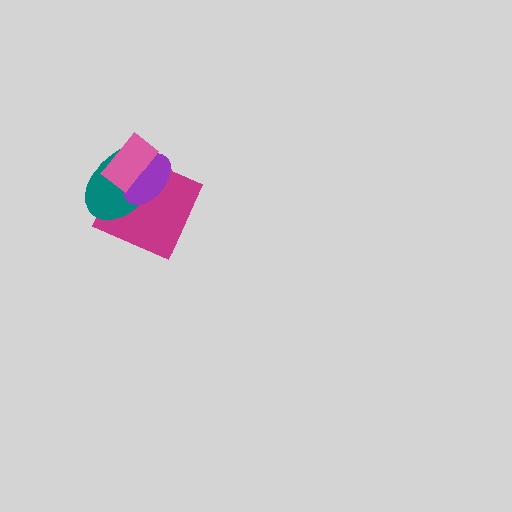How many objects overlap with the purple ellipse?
3 objects overlap with the purple ellipse.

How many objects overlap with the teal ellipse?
3 objects overlap with the teal ellipse.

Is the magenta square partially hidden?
Yes, it is partially covered by another shape.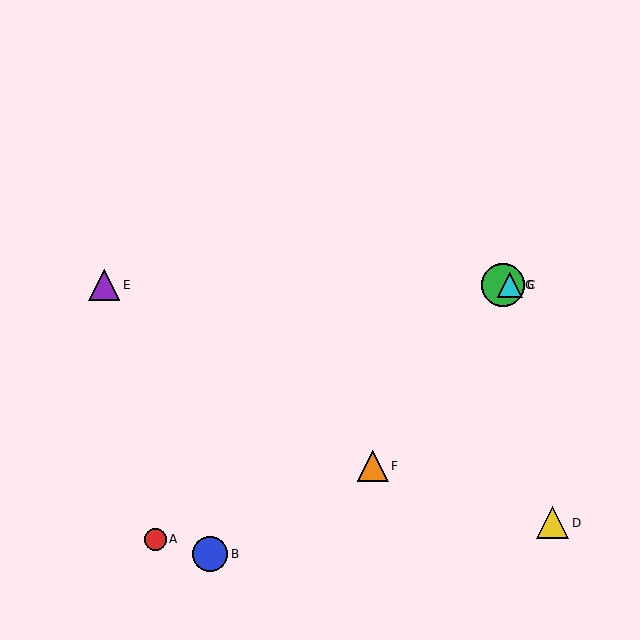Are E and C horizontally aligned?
Yes, both are at y≈285.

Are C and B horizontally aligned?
No, C is at y≈285 and B is at y≈554.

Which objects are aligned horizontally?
Objects C, E, G are aligned horizontally.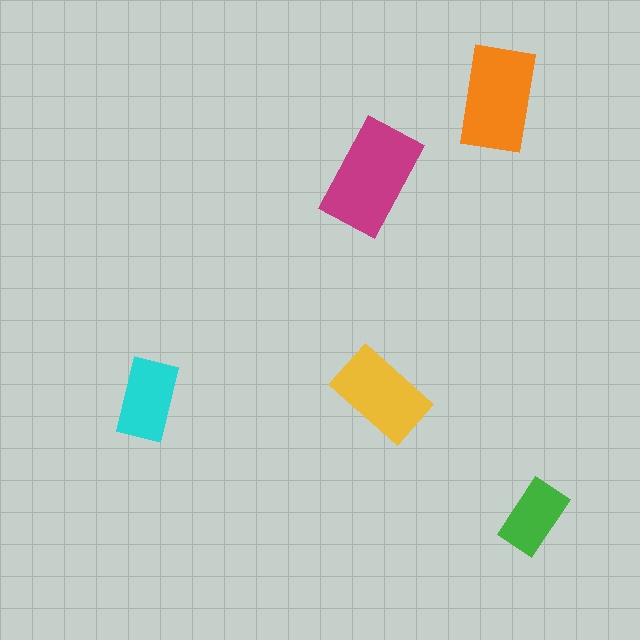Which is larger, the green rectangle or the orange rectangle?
The orange one.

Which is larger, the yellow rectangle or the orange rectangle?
The orange one.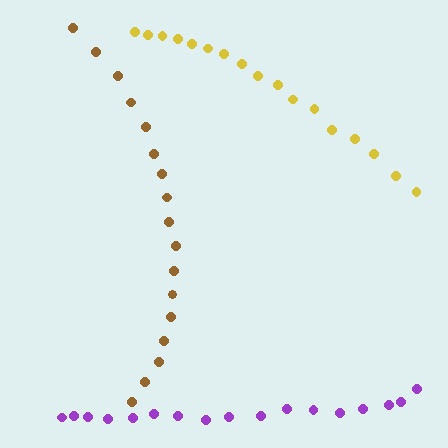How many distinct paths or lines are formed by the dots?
There are 3 distinct paths.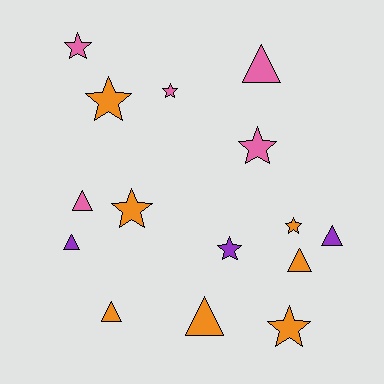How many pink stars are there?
There are 3 pink stars.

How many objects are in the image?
There are 15 objects.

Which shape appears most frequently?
Star, with 8 objects.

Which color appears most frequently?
Orange, with 7 objects.